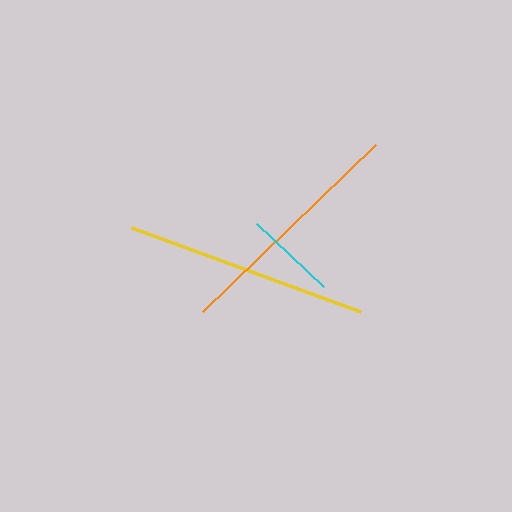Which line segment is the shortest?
The cyan line is the shortest at approximately 92 pixels.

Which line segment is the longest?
The yellow line is the longest at approximately 244 pixels.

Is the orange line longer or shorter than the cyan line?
The orange line is longer than the cyan line.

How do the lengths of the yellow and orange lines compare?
The yellow and orange lines are approximately the same length.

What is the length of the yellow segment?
The yellow segment is approximately 244 pixels long.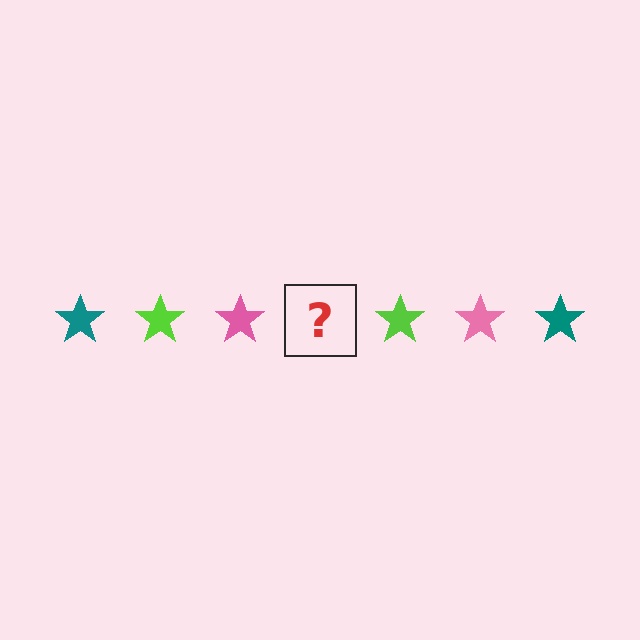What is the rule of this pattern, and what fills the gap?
The rule is that the pattern cycles through teal, lime, pink stars. The gap should be filled with a teal star.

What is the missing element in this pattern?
The missing element is a teal star.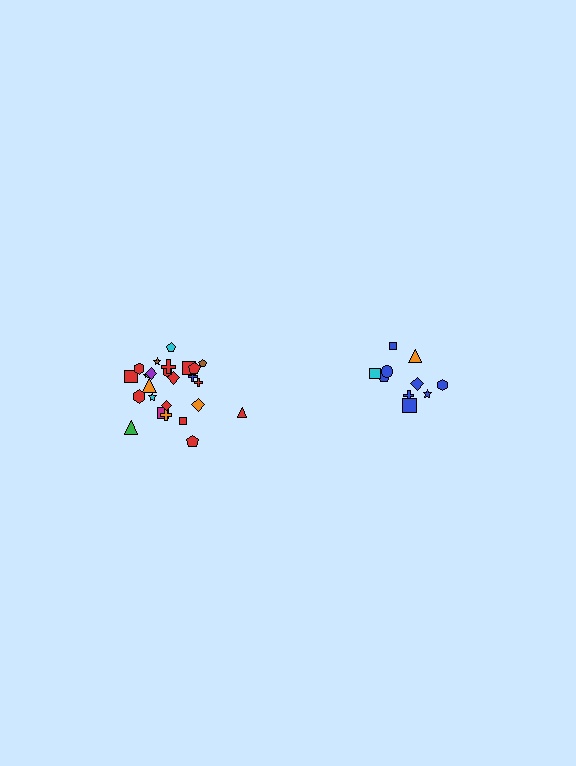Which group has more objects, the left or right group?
The left group.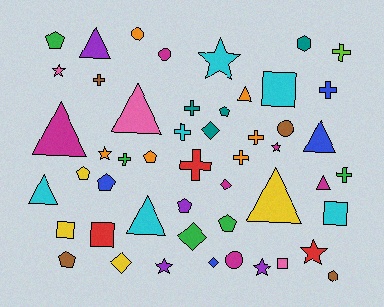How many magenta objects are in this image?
There are 6 magenta objects.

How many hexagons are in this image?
There are 2 hexagons.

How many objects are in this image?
There are 50 objects.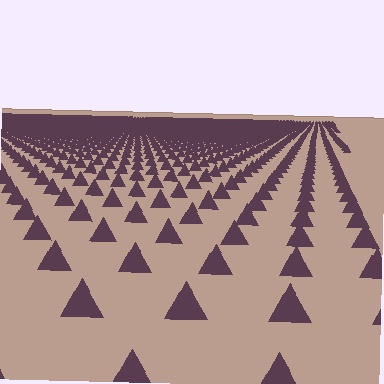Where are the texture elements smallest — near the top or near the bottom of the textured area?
Near the top.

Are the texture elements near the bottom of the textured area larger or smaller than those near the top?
Larger. Near the bottom, elements are closer to the viewer and appear at a bigger on-screen size.